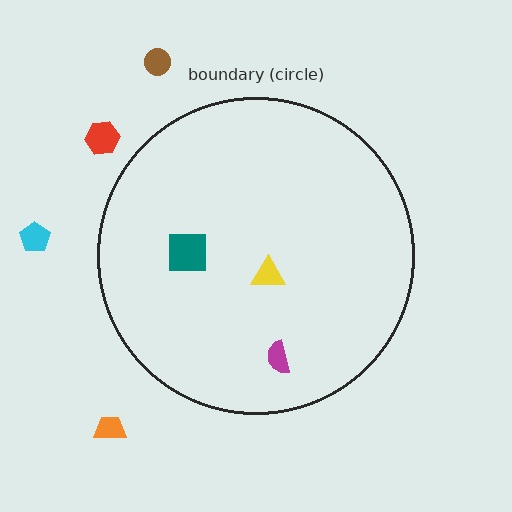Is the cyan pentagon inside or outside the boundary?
Outside.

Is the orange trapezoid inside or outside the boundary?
Outside.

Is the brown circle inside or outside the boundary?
Outside.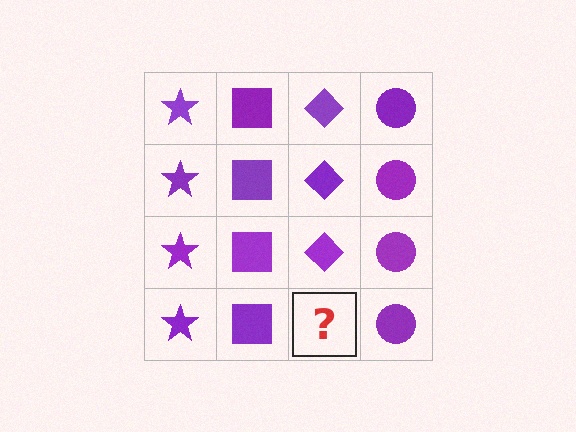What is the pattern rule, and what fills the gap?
The rule is that each column has a consistent shape. The gap should be filled with a purple diamond.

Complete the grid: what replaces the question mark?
The question mark should be replaced with a purple diamond.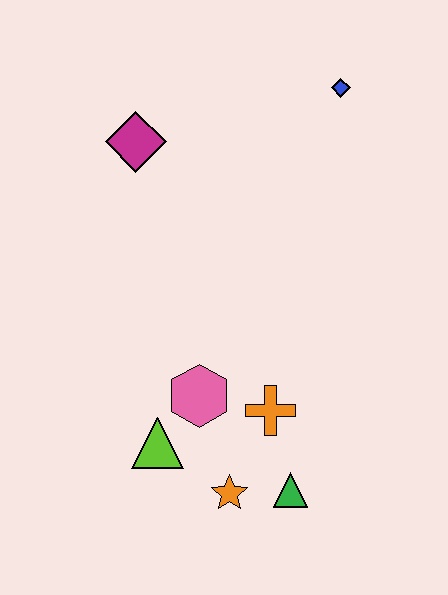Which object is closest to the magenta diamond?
The blue diamond is closest to the magenta diamond.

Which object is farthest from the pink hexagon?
The blue diamond is farthest from the pink hexagon.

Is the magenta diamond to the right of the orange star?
No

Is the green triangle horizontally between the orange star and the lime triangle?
No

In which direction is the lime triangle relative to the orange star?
The lime triangle is to the left of the orange star.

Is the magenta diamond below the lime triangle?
No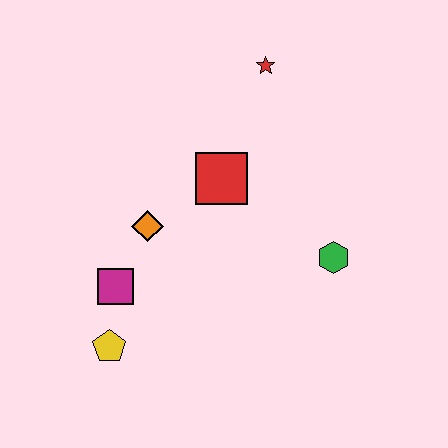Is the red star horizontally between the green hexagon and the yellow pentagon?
Yes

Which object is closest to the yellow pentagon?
The magenta square is closest to the yellow pentagon.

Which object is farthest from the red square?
The yellow pentagon is farthest from the red square.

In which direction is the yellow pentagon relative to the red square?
The yellow pentagon is below the red square.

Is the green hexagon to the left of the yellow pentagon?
No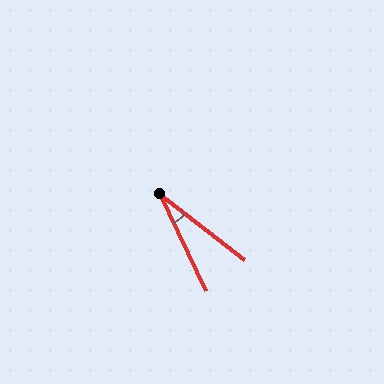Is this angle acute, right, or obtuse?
It is acute.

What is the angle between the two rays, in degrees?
Approximately 27 degrees.